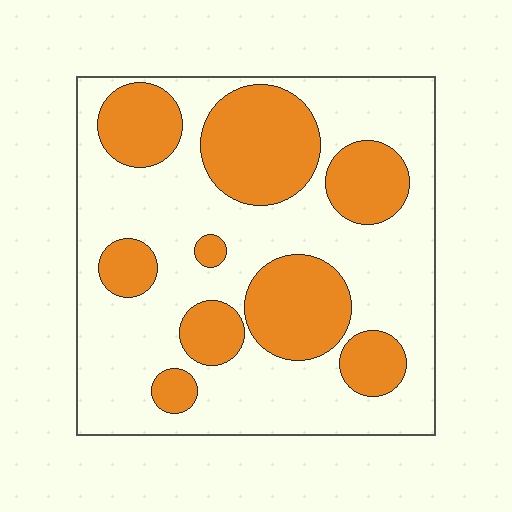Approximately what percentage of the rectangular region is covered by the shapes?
Approximately 35%.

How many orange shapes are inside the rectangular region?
9.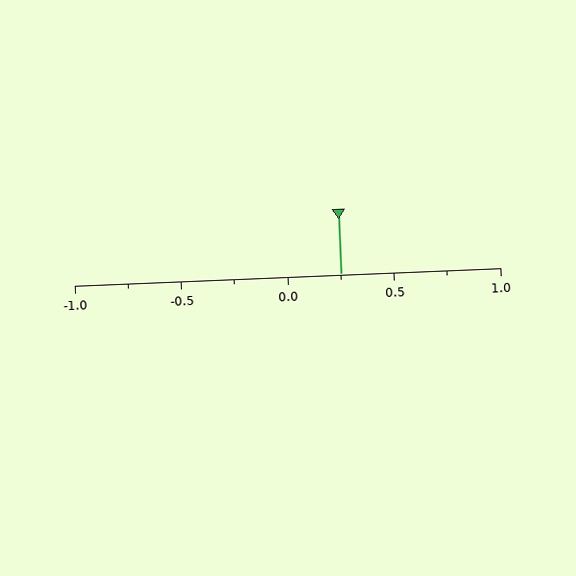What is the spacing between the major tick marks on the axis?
The major ticks are spaced 0.5 apart.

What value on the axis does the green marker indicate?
The marker indicates approximately 0.25.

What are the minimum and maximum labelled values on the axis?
The axis runs from -1.0 to 1.0.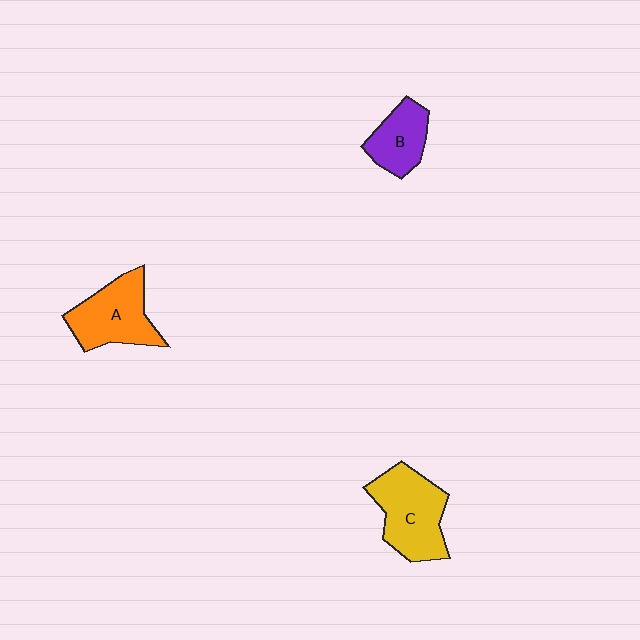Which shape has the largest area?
Shape C (yellow).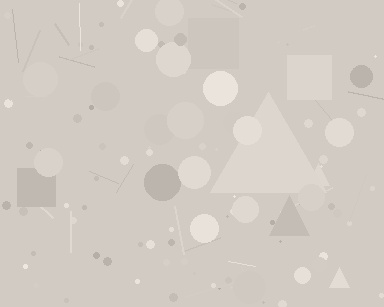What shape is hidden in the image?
A triangle is hidden in the image.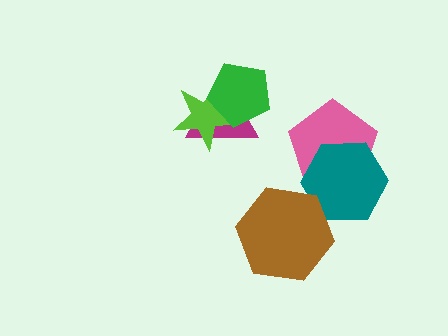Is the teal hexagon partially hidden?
Yes, it is partially covered by another shape.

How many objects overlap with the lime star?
2 objects overlap with the lime star.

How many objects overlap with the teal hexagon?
2 objects overlap with the teal hexagon.